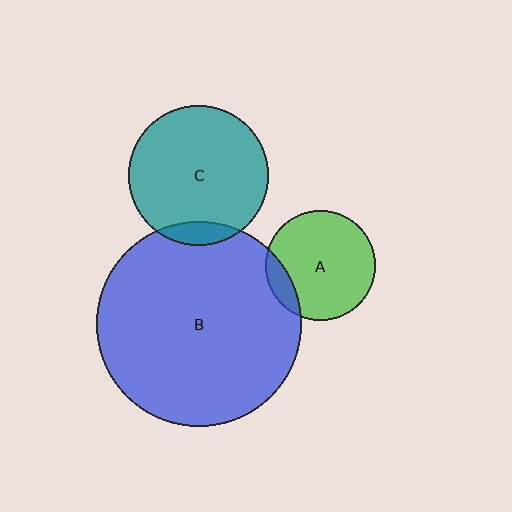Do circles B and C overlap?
Yes.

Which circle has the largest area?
Circle B (blue).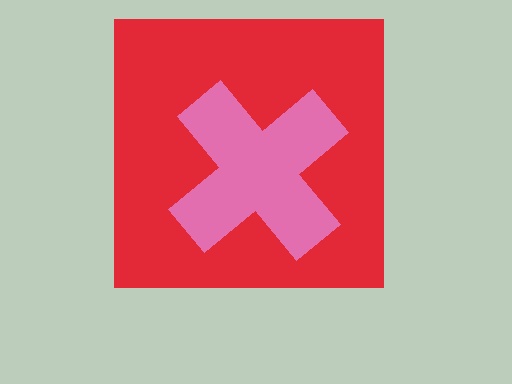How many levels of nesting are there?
2.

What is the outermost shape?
The red square.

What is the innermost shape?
The pink cross.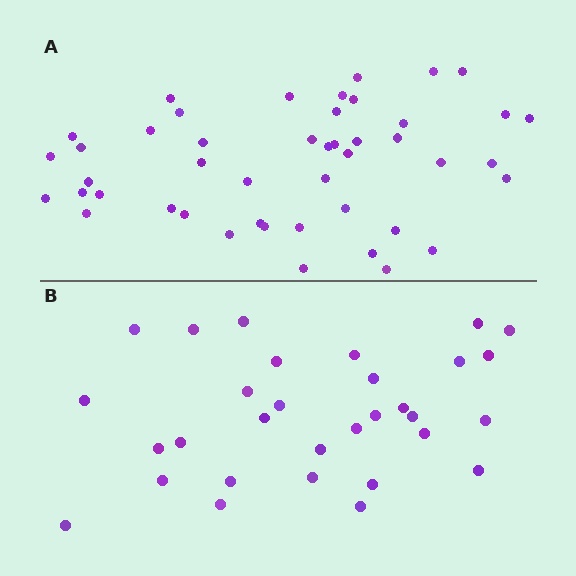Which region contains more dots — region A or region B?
Region A (the top region) has more dots.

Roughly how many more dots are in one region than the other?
Region A has approximately 15 more dots than region B.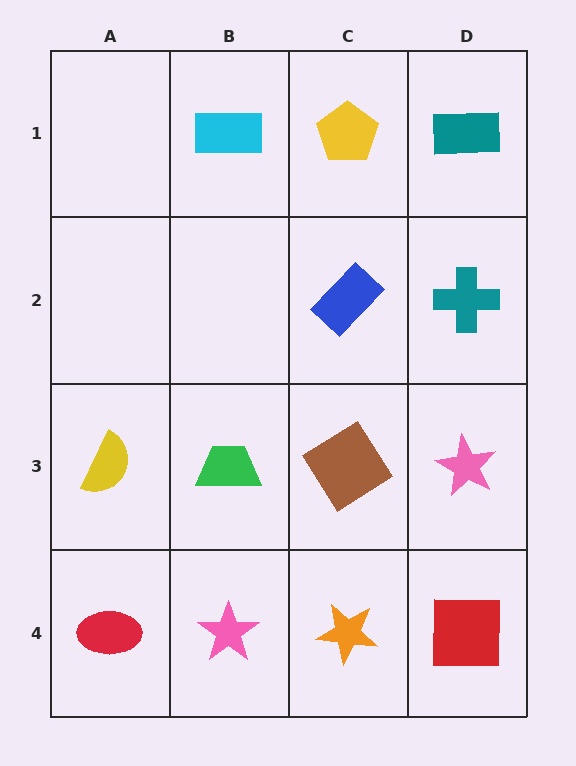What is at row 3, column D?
A pink star.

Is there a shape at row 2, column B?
No, that cell is empty.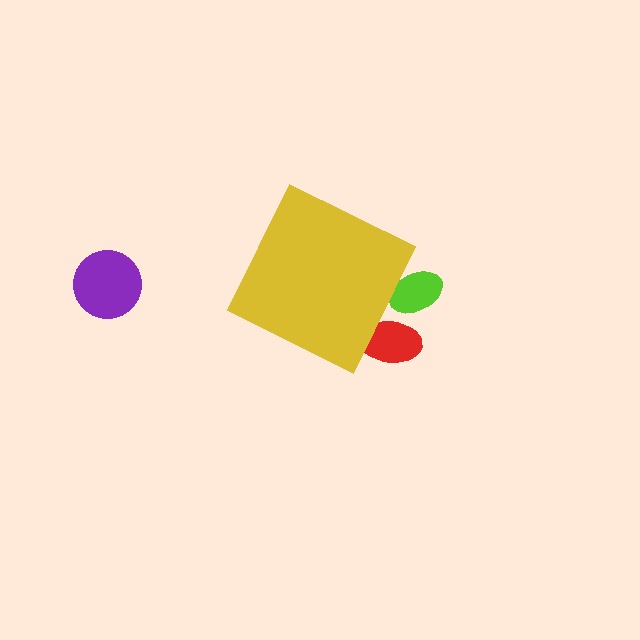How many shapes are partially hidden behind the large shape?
2 shapes are partially hidden.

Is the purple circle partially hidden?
No, the purple circle is fully visible.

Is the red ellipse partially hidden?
Yes, the red ellipse is partially hidden behind the yellow diamond.